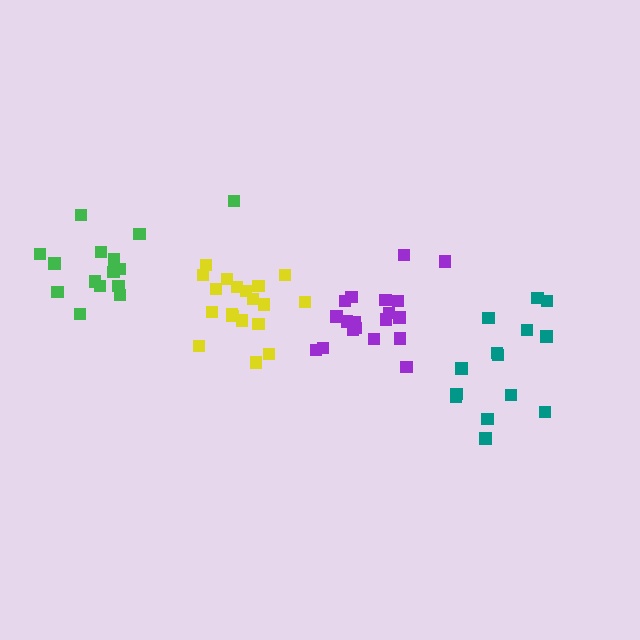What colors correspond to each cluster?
The clusters are colored: teal, green, purple, yellow.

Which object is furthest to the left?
The green cluster is leftmost.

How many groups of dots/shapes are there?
There are 4 groups.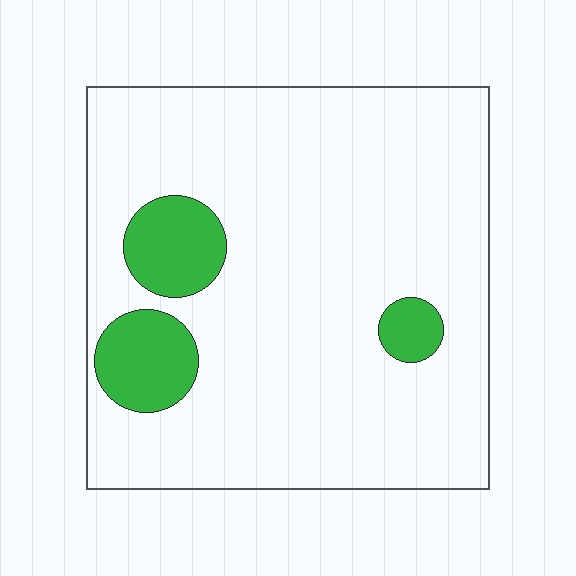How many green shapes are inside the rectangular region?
3.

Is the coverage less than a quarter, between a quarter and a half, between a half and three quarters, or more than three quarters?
Less than a quarter.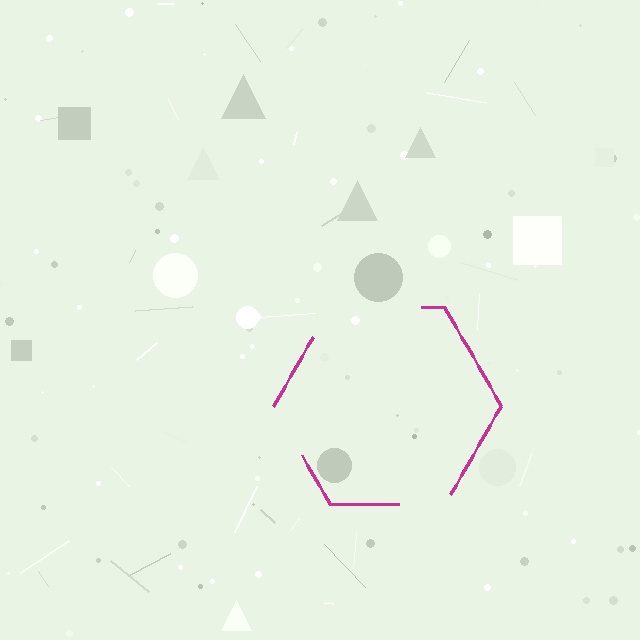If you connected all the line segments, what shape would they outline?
They would outline a hexagon.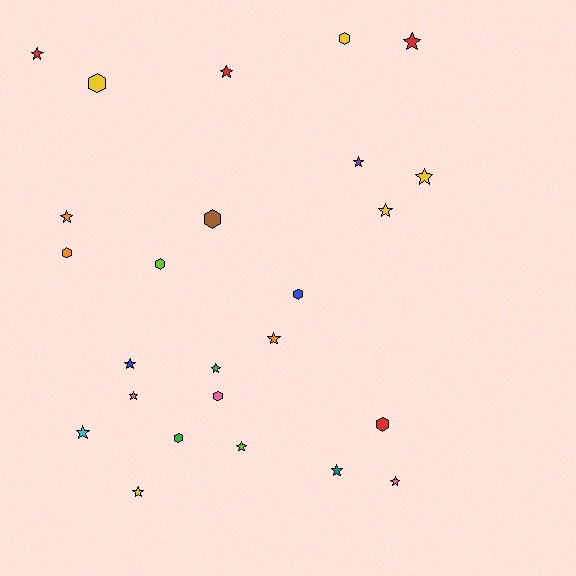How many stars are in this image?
There are 16 stars.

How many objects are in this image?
There are 25 objects.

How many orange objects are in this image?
There are 3 orange objects.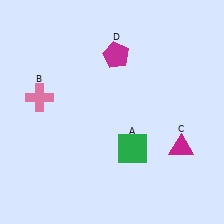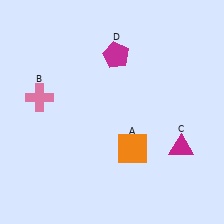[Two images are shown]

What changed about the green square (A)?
In Image 1, A is green. In Image 2, it changed to orange.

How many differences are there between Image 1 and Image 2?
There is 1 difference between the two images.